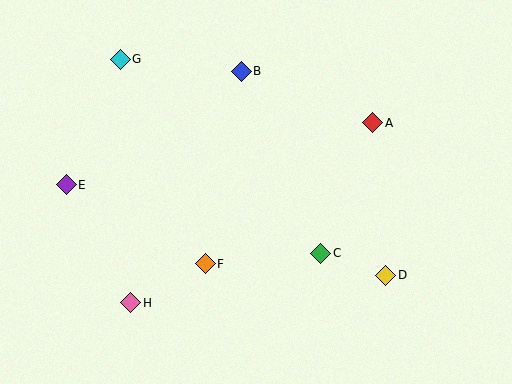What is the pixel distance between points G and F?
The distance between G and F is 221 pixels.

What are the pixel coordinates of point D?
Point D is at (386, 275).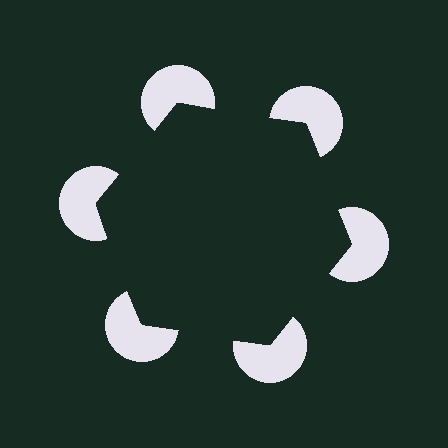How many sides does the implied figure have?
6 sides.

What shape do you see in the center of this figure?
An illusory hexagon — its edges are inferred from the aligned wedge cuts in the pac-man discs, not physically drawn.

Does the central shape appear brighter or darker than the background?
It typically appears slightly darker than the background, even though no actual brightness change is drawn.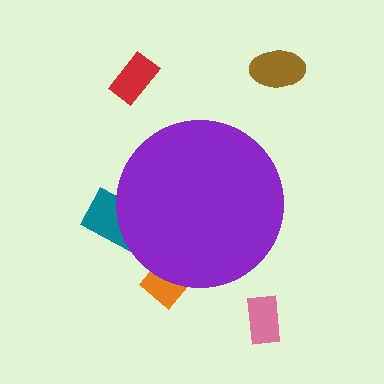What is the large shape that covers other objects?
A purple circle.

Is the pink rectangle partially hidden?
No, the pink rectangle is fully visible.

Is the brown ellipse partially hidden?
No, the brown ellipse is fully visible.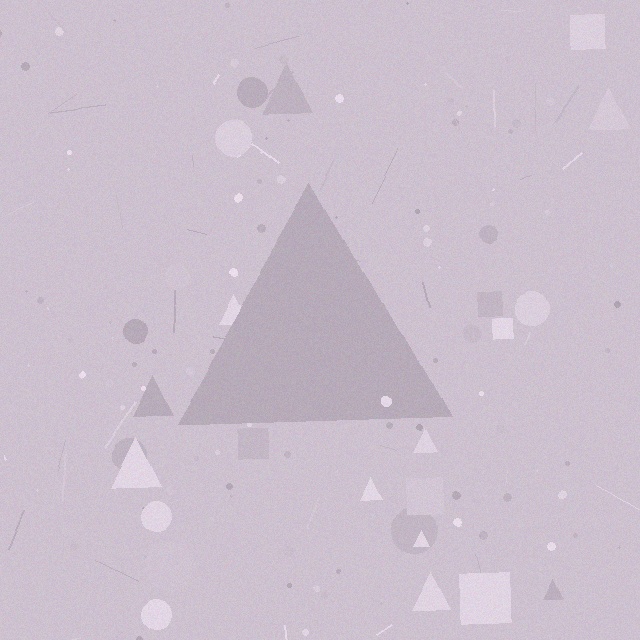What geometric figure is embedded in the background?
A triangle is embedded in the background.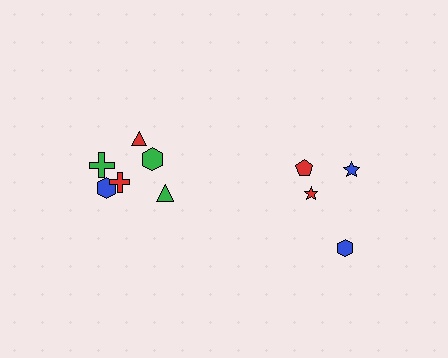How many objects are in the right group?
There are 4 objects.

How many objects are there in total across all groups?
There are 10 objects.